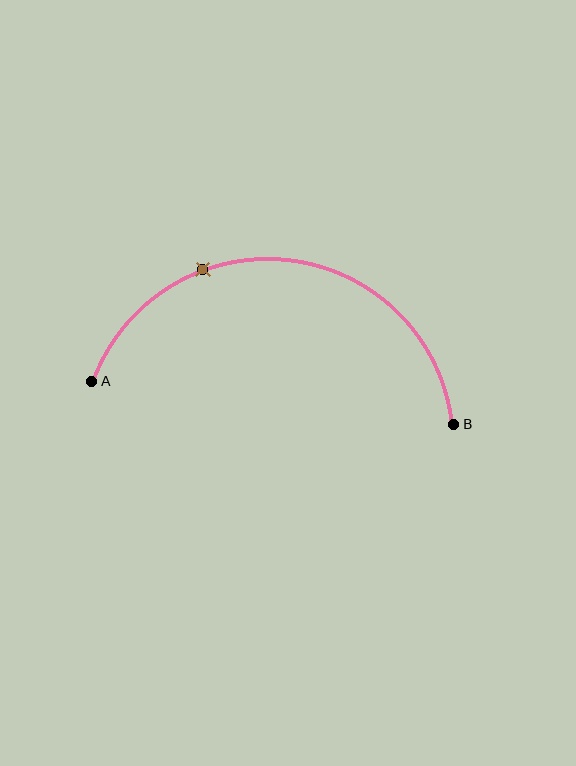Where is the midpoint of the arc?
The arc midpoint is the point on the curve farthest from the straight line joining A and B. It sits above that line.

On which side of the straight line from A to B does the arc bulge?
The arc bulges above the straight line connecting A and B.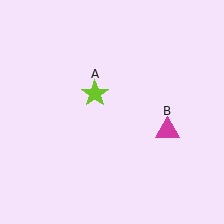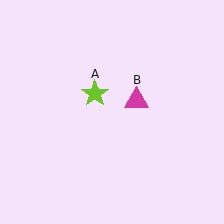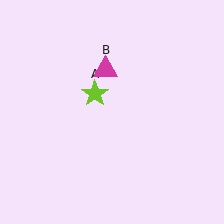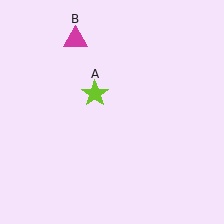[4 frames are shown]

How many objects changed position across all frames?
1 object changed position: magenta triangle (object B).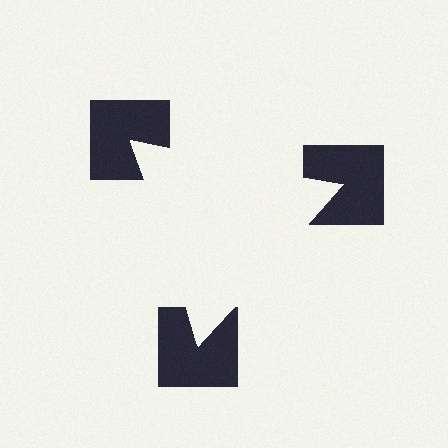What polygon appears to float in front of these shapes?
An illusory triangle — its edges are inferred from the aligned wedge cuts in the notched squares, not physically drawn.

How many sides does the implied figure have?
3 sides.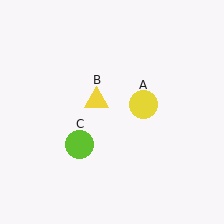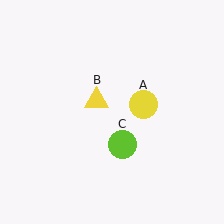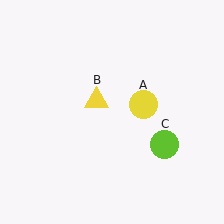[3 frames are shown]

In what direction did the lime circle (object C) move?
The lime circle (object C) moved right.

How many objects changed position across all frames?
1 object changed position: lime circle (object C).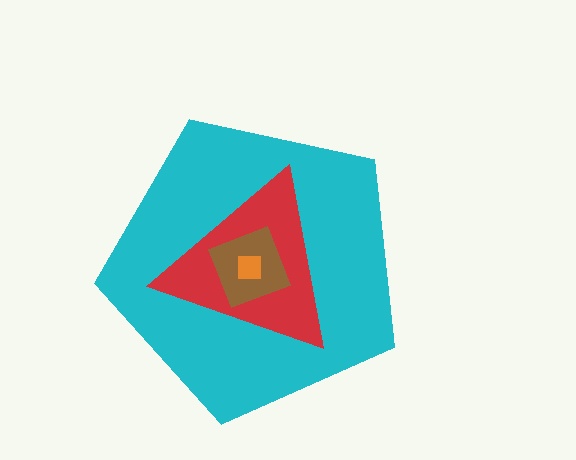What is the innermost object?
The orange square.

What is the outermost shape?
The cyan pentagon.